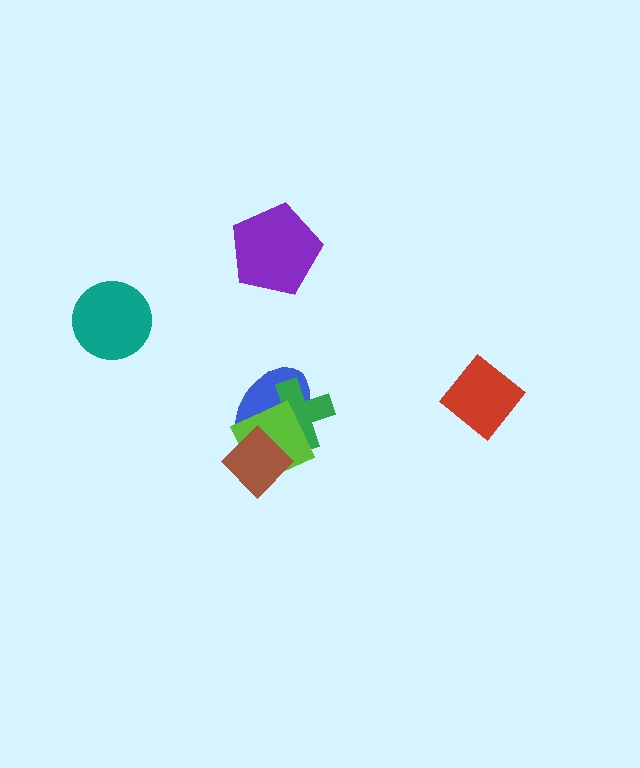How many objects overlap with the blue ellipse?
3 objects overlap with the blue ellipse.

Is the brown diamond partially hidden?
No, no other shape covers it.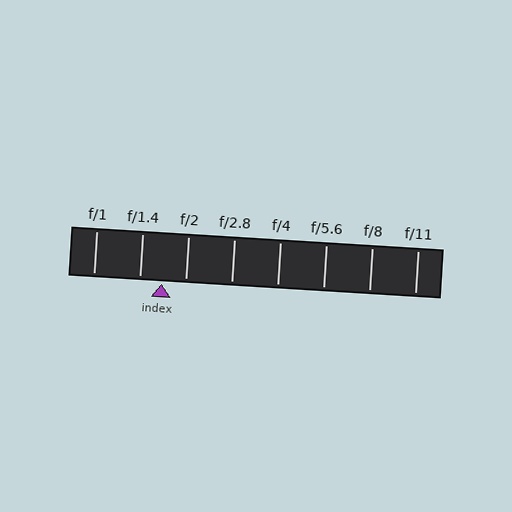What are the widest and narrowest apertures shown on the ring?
The widest aperture shown is f/1 and the narrowest is f/11.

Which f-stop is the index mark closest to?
The index mark is closest to f/1.4.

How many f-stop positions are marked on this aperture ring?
There are 8 f-stop positions marked.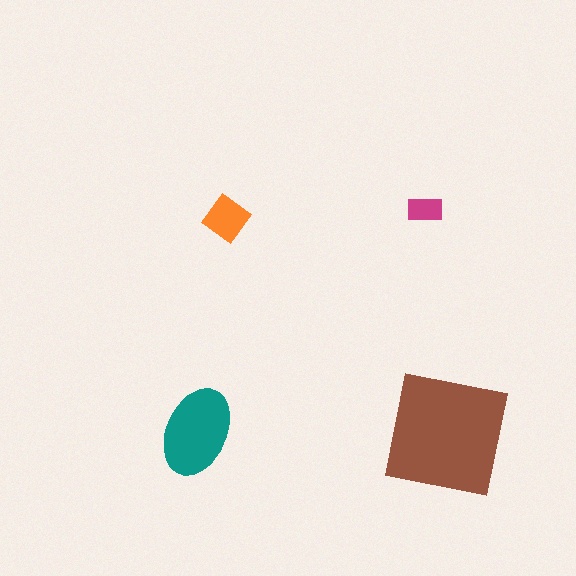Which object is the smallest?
The magenta rectangle.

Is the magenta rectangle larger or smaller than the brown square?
Smaller.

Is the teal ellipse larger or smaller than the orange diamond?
Larger.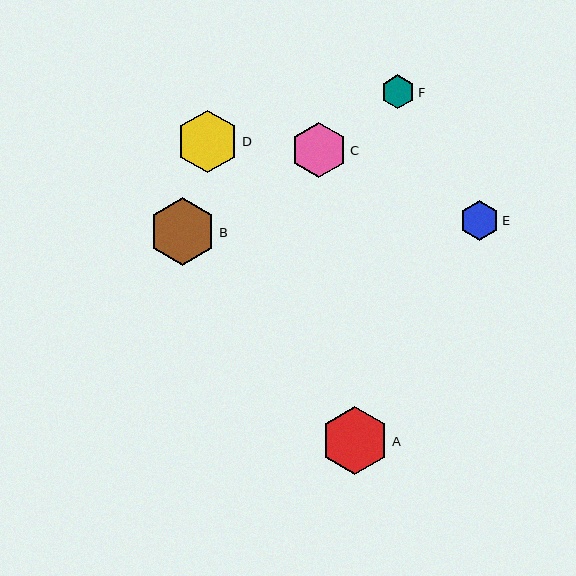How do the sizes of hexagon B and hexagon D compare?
Hexagon B and hexagon D are approximately the same size.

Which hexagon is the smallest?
Hexagon F is the smallest with a size of approximately 34 pixels.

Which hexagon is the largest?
Hexagon A is the largest with a size of approximately 68 pixels.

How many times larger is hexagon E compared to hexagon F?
Hexagon E is approximately 1.1 times the size of hexagon F.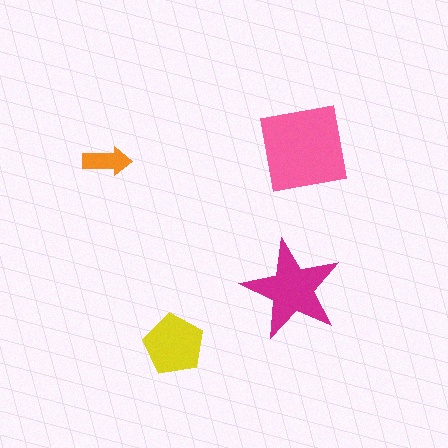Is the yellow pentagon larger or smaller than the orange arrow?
Larger.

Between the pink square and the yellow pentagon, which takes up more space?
The pink square.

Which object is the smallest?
The orange arrow.